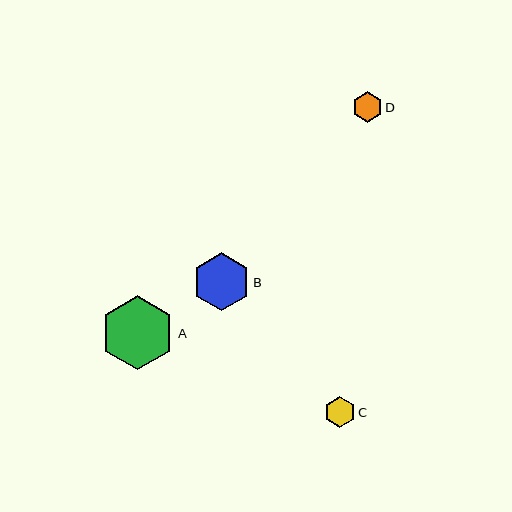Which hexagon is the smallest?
Hexagon D is the smallest with a size of approximately 30 pixels.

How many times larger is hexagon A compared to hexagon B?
Hexagon A is approximately 1.3 times the size of hexagon B.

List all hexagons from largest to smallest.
From largest to smallest: A, B, C, D.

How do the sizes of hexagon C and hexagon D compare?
Hexagon C and hexagon D are approximately the same size.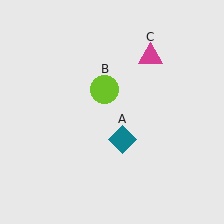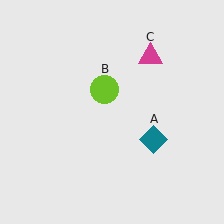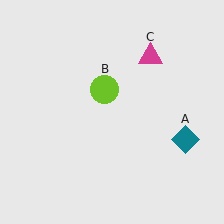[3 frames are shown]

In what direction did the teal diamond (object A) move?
The teal diamond (object A) moved right.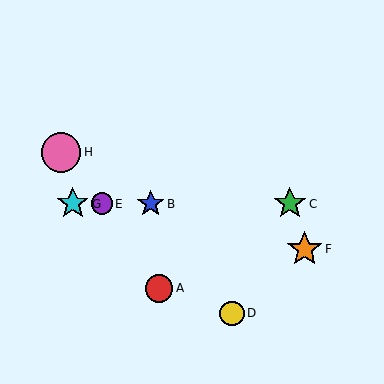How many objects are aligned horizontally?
4 objects (B, C, E, G) are aligned horizontally.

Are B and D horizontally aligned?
No, B is at y≈204 and D is at y≈313.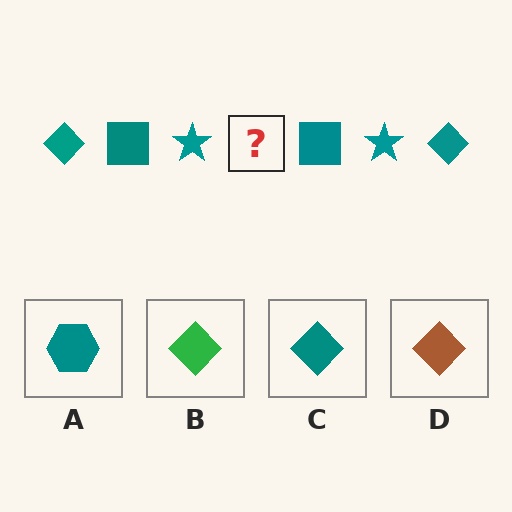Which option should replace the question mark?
Option C.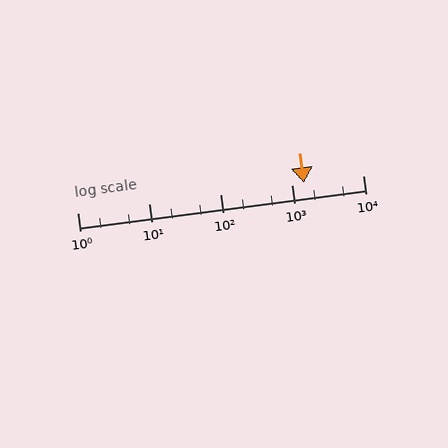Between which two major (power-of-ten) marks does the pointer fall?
The pointer is between 1000 and 10000.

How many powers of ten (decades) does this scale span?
The scale spans 4 decades, from 1 to 10000.